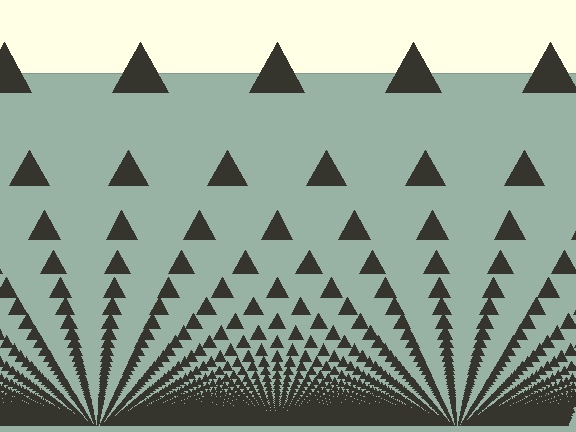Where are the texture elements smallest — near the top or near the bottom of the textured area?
Near the bottom.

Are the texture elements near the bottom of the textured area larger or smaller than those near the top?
Smaller. The gradient is inverted — elements near the bottom are smaller and denser.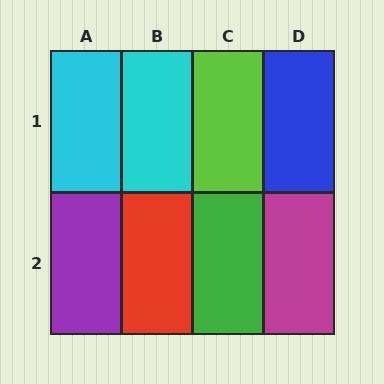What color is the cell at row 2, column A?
Purple.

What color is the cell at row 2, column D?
Magenta.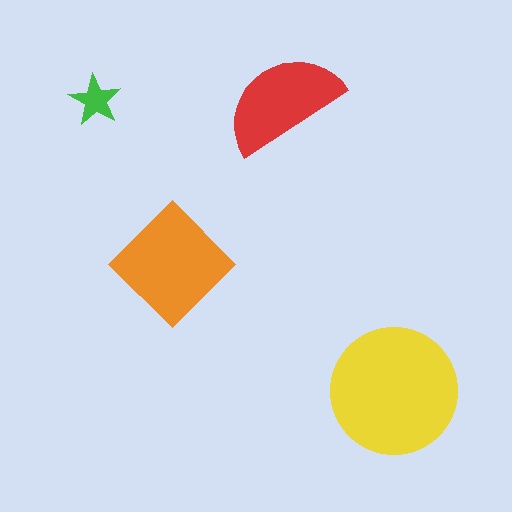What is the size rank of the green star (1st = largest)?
4th.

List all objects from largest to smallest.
The yellow circle, the orange diamond, the red semicircle, the green star.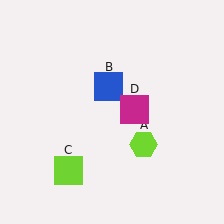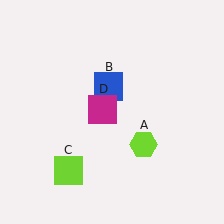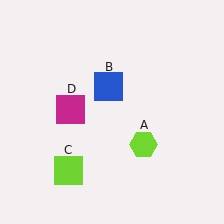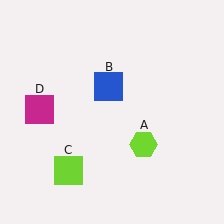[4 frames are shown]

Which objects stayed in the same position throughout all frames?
Lime hexagon (object A) and blue square (object B) and lime square (object C) remained stationary.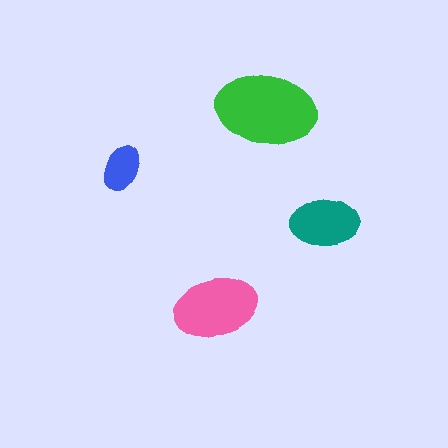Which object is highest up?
The green ellipse is topmost.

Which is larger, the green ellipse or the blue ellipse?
The green one.